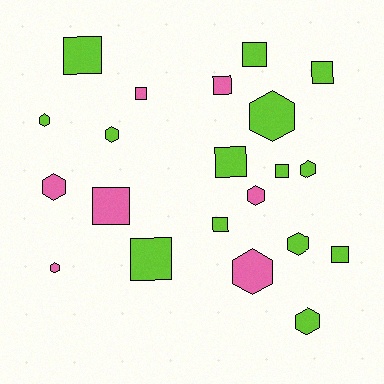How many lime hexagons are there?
There are 6 lime hexagons.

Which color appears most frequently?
Lime, with 14 objects.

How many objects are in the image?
There are 21 objects.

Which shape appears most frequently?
Square, with 11 objects.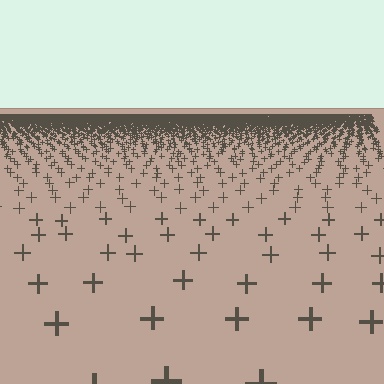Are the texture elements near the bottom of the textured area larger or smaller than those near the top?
Larger. Near the bottom, elements are closer to the viewer and appear at a bigger on-screen size.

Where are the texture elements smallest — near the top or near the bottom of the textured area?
Near the top.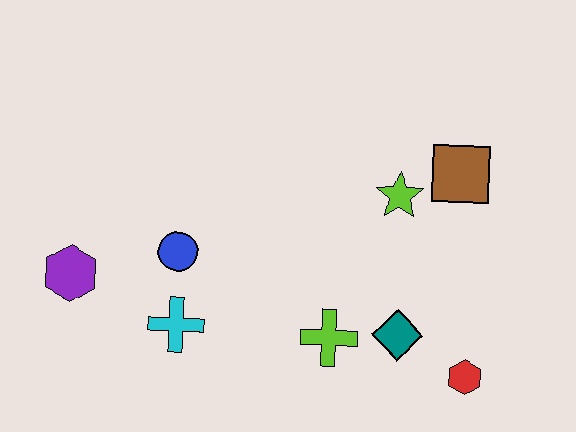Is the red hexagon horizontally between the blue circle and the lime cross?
No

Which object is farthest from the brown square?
The purple hexagon is farthest from the brown square.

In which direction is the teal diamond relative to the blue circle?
The teal diamond is to the right of the blue circle.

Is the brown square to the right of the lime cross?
Yes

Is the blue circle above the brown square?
No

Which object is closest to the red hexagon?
The teal diamond is closest to the red hexagon.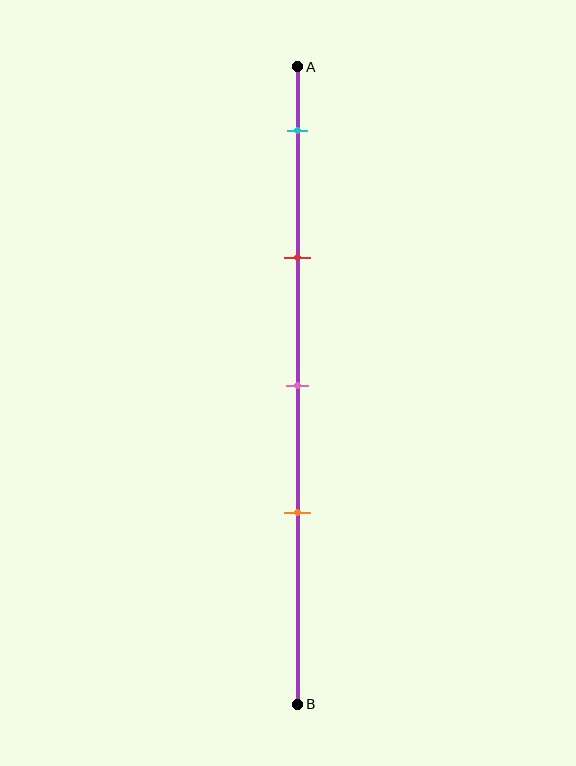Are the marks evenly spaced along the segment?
Yes, the marks are approximately evenly spaced.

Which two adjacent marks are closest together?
The pink and orange marks are the closest adjacent pair.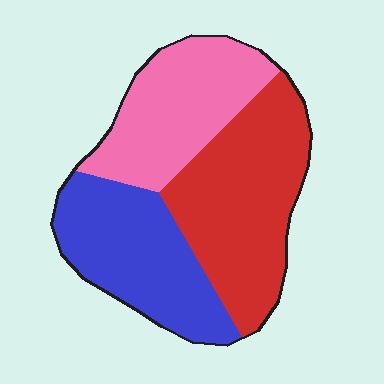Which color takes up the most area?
Red, at roughly 40%.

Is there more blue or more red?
Red.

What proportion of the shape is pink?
Pink covers roughly 30% of the shape.